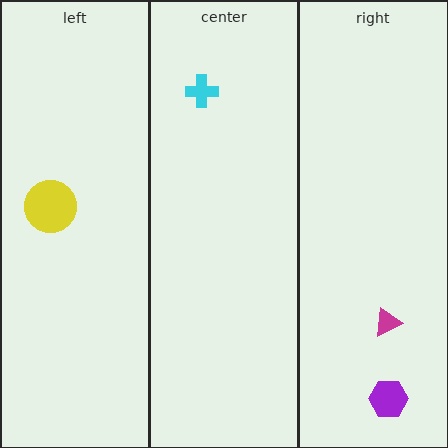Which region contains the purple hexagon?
The right region.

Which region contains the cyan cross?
The center region.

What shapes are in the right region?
The magenta triangle, the purple hexagon.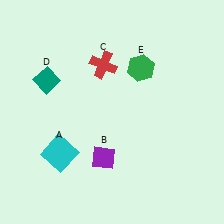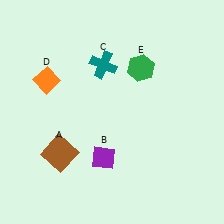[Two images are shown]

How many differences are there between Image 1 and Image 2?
There are 3 differences between the two images.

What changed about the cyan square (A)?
In Image 1, A is cyan. In Image 2, it changed to brown.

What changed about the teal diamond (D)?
In Image 1, D is teal. In Image 2, it changed to orange.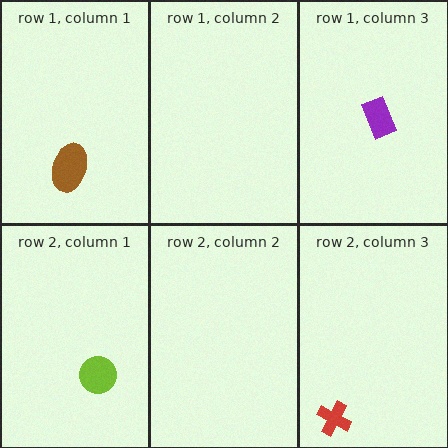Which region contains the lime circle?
The row 2, column 1 region.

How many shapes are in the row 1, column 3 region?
1.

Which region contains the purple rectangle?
The row 1, column 3 region.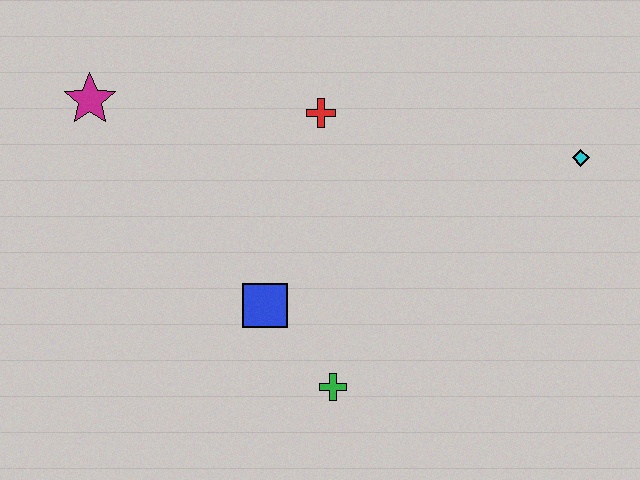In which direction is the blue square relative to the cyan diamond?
The blue square is to the left of the cyan diamond.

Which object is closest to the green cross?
The blue square is closest to the green cross.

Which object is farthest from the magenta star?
The cyan diamond is farthest from the magenta star.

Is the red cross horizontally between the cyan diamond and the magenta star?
Yes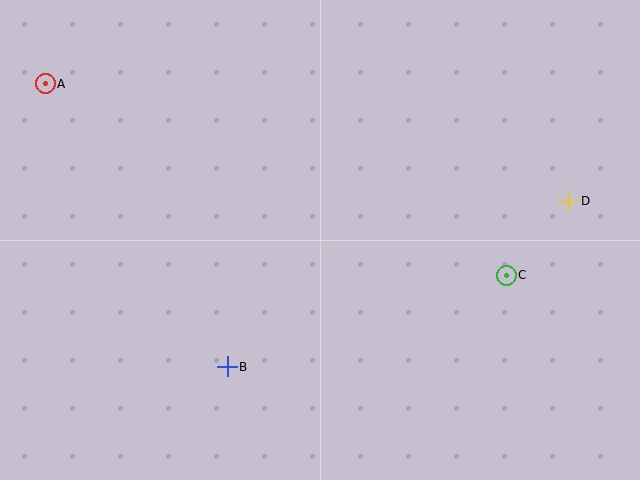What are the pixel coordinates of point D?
Point D is at (569, 201).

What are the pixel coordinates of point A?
Point A is at (45, 84).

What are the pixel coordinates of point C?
Point C is at (506, 275).